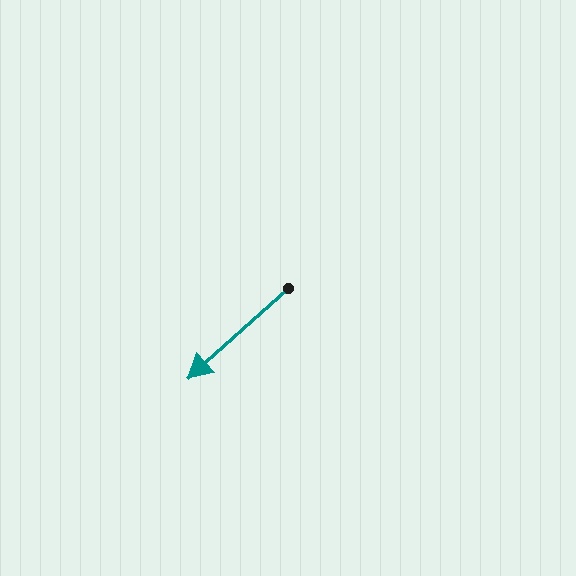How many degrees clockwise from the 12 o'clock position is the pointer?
Approximately 228 degrees.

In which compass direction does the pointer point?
Southwest.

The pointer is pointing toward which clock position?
Roughly 8 o'clock.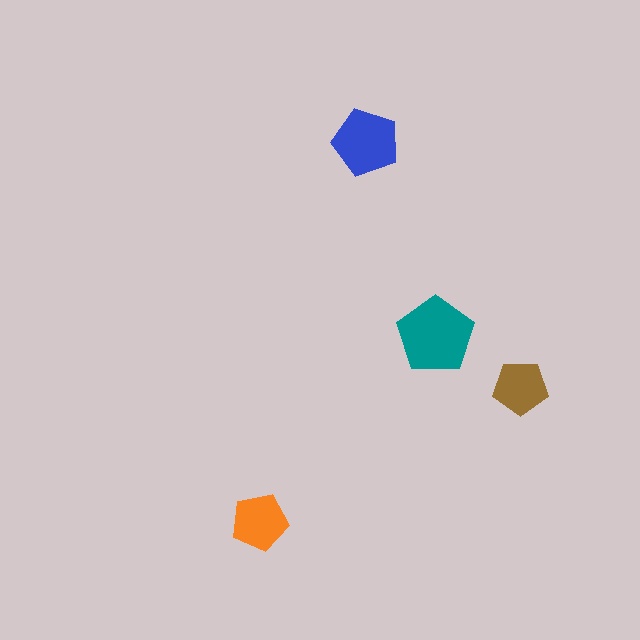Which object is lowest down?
The orange pentagon is bottommost.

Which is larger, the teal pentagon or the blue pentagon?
The teal one.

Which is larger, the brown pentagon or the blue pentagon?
The blue one.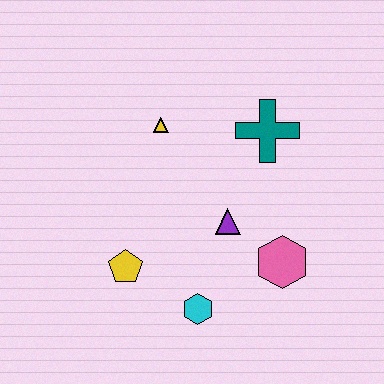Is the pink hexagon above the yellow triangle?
No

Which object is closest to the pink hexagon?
The purple triangle is closest to the pink hexagon.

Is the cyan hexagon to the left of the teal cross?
Yes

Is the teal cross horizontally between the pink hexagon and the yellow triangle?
Yes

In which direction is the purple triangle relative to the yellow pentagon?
The purple triangle is to the right of the yellow pentagon.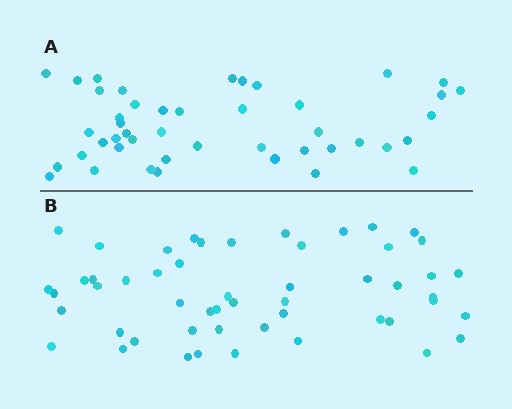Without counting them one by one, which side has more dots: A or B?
Region B (the bottom region) has more dots.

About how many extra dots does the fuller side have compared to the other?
Region B has roughly 8 or so more dots than region A.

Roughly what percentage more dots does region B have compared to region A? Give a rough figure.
About 15% more.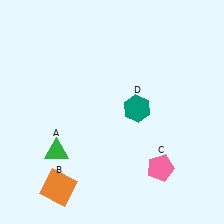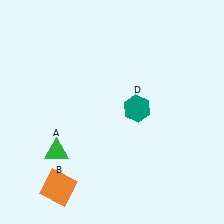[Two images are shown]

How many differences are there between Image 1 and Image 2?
There is 1 difference between the two images.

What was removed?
The pink pentagon (C) was removed in Image 2.